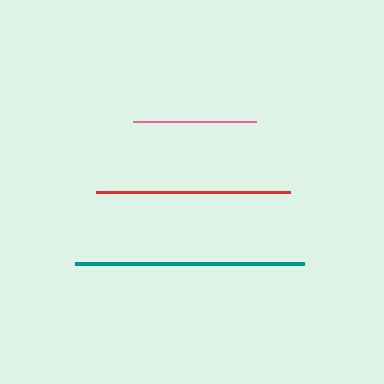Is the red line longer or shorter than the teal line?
The teal line is longer than the red line.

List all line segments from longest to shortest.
From longest to shortest: teal, red, pink.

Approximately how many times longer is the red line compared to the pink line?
The red line is approximately 1.6 times the length of the pink line.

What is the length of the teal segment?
The teal segment is approximately 230 pixels long.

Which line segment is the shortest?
The pink line is the shortest at approximately 123 pixels.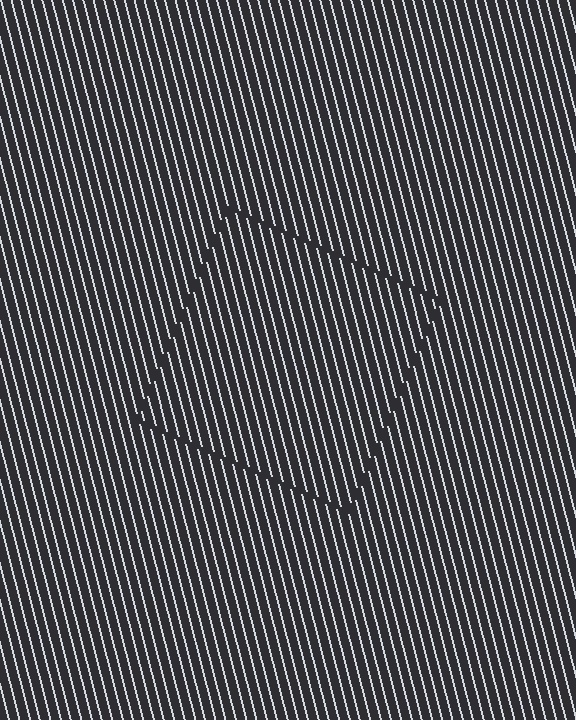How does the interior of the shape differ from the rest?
The interior of the shape contains the same grating, shifted by half a period — the contour is defined by the phase discontinuity where line-ends from the inner and outer gratings abut.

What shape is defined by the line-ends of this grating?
An illusory square. The interior of the shape contains the same grating, shifted by half a period — the contour is defined by the phase discontinuity where line-ends from the inner and outer gratings abut.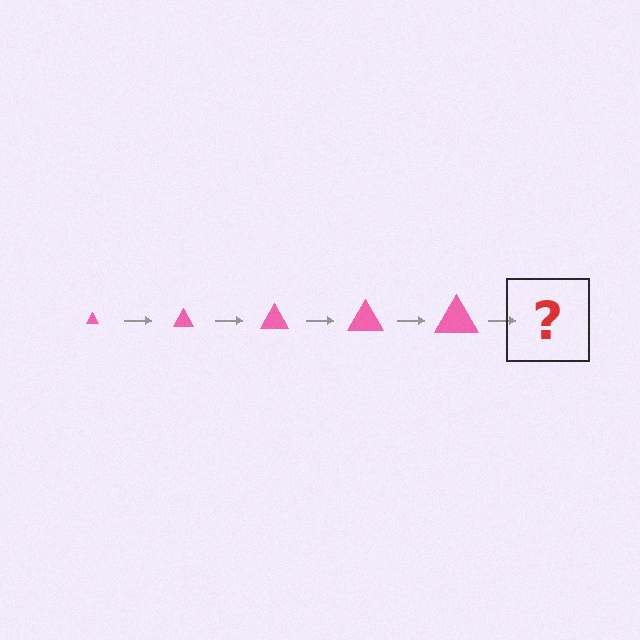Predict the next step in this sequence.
The next step is a pink triangle, larger than the previous one.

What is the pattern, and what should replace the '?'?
The pattern is that the triangle gets progressively larger each step. The '?' should be a pink triangle, larger than the previous one.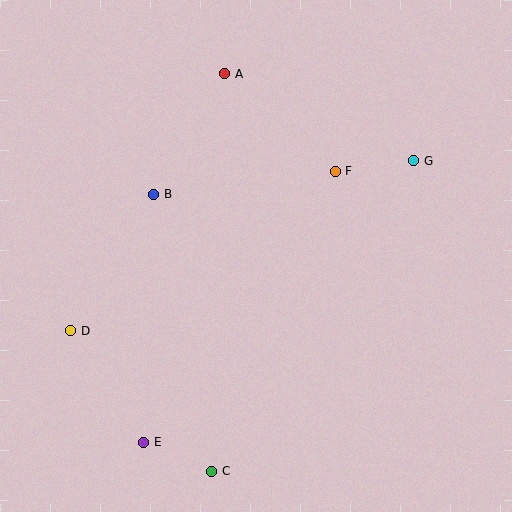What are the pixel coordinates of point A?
Point A is at (225, 74).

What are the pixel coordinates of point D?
Point D is at (71, 331).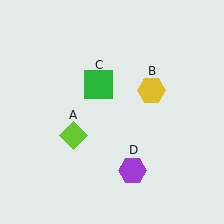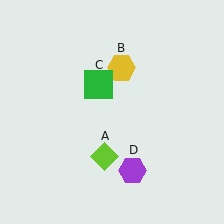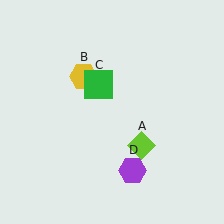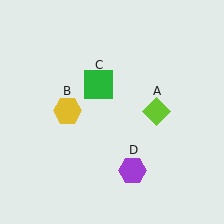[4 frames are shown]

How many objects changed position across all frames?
2 objects changed position: lime diamond (object A), yellow hexagon (object B).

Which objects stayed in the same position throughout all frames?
Green square (object C) and purple hexagon (object D) remained stationary.